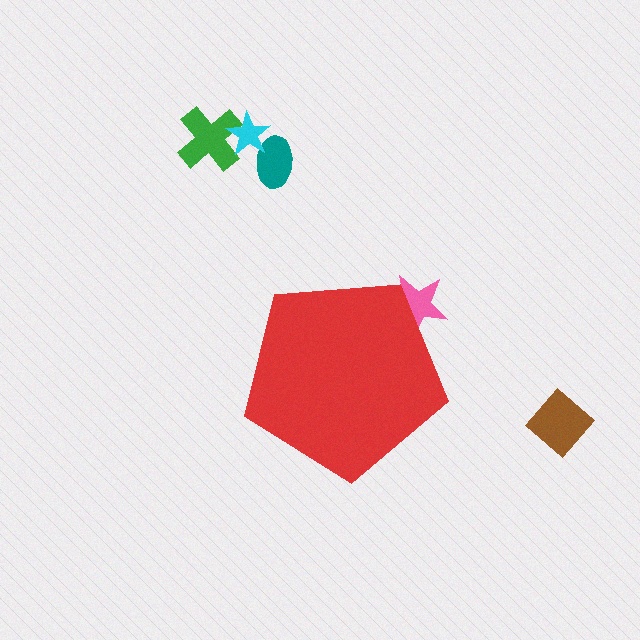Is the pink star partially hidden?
Yes, the pink star is partially hidden behind the red pentagon.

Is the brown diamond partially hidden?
No, the brown diamond is fully visible.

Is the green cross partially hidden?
No, the green cross is fully visible.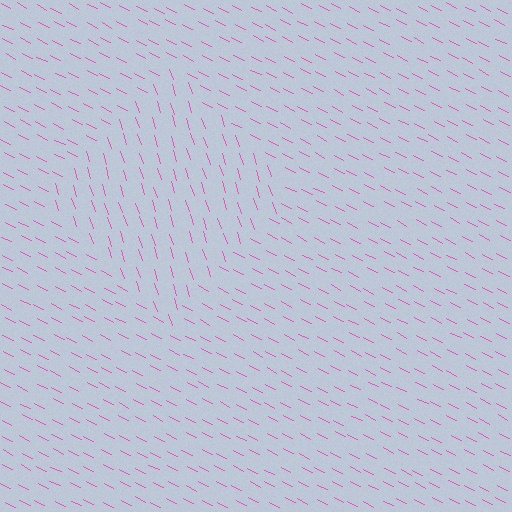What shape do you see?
I see a diamond.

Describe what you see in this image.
The image is filled with small pink line segments. A diamond region in the image has lines oriented differently from the surrounding lines, creating a visible texture boundary.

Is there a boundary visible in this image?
Yes, there is a texture boundary formed by a change in line orientation.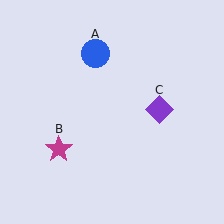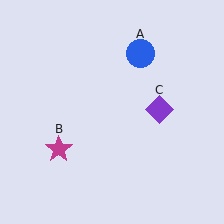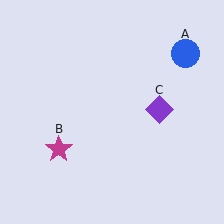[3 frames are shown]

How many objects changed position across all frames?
1 object changed position: blue circle (object A).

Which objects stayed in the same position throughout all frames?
Magenta star (object B) and purple diamond (object C) remained stationary.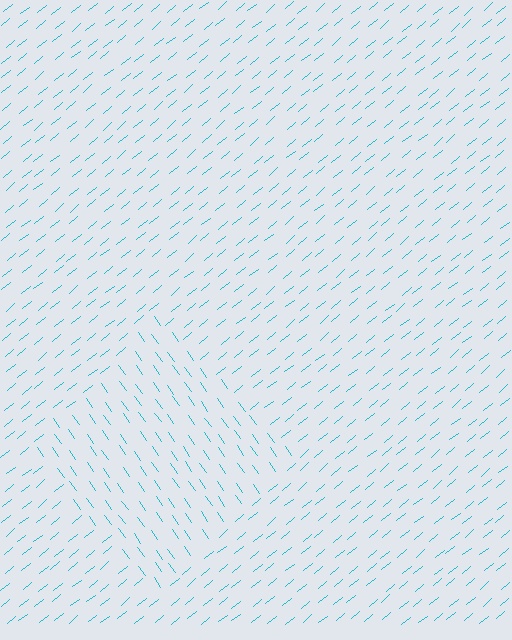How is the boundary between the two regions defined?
The boundary is defined purely by a change in line orientation (approximately 86 degrees difference). All lines are the same color and thickness.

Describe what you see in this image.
The image is filled with small cyan line segments. A diamond region in the image has lines oriented differently from the surrounding lines, creating a visible texture boundary.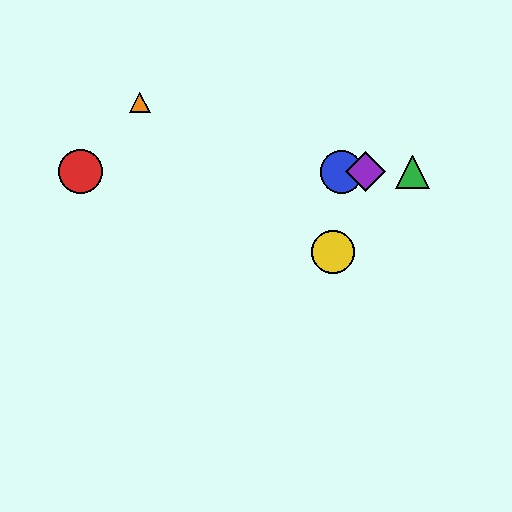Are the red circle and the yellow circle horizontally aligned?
No, the red circle is at y≈172 and the yellow circle is at y≈252.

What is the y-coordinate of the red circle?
The red circle is at y≈172.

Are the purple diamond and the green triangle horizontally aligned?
Yes, both are at y≈172.